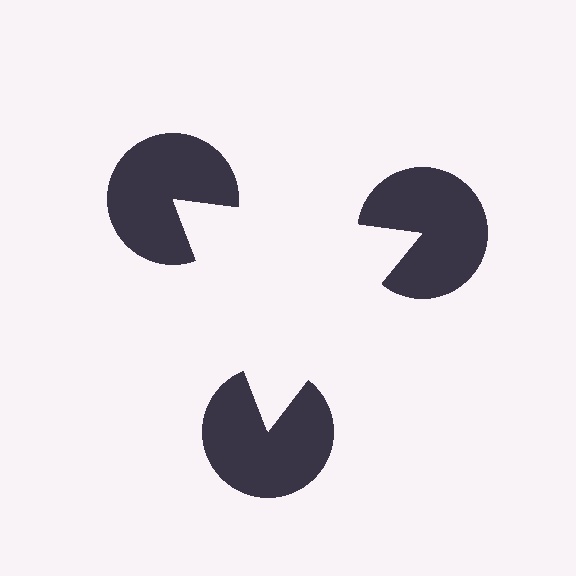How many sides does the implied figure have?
3 sides.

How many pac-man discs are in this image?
There are 3 — one at each vertex of the illusory triangle.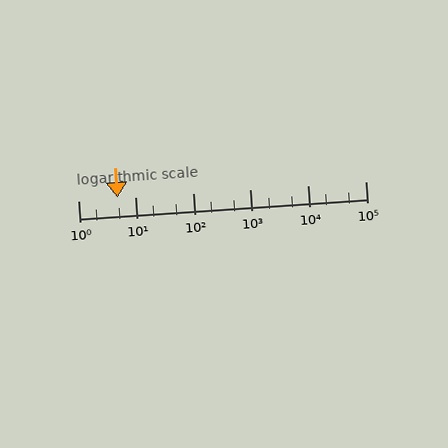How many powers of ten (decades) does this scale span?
The scale spans 5 decades, from 1 to 100000.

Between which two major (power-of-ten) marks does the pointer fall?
The pointer is between 1 and 10.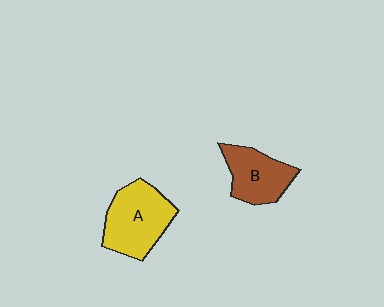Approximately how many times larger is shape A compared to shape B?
Approximately 1.3 times.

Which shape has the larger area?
Shape A (yellow).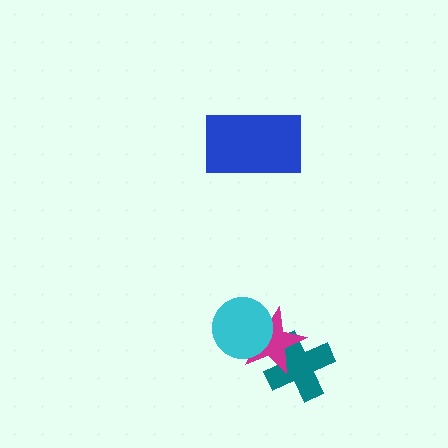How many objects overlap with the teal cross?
1 object overlaps with the teal cross.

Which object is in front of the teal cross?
The magenta star is in front of the teal cross.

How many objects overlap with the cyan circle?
1 object overlaps with the cyan circle.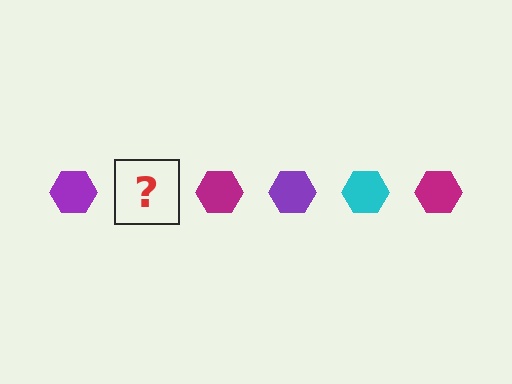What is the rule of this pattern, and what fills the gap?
The rule is that the pattern cycles through purple, cyan, magenta hexagons. The gap should be filled with a cyan hexagon.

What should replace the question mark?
The question mark should be replaced with a cyan hexagon.